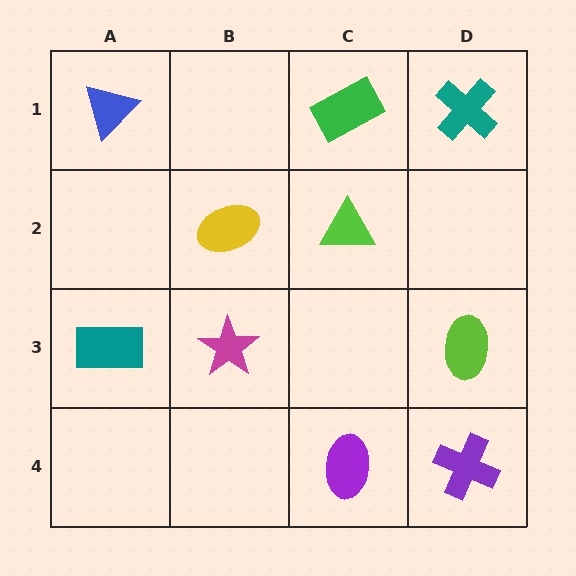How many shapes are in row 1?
3 shapes.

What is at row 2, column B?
A yellow ellipse.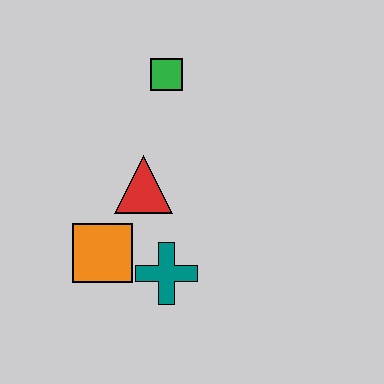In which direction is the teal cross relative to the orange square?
The teal cross is to the right of the orange square.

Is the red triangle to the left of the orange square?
No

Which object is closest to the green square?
The red triangle is closest to the green square.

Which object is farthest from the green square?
The teal cross is farthest from the green square.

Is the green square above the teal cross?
Yes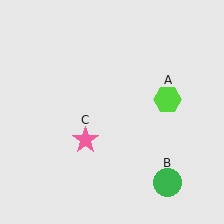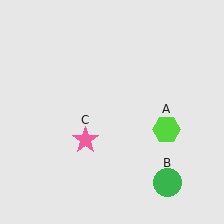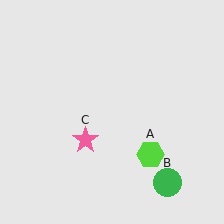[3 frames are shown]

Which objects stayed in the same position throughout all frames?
Green circle (object B) and pink star (object C) remained stationary.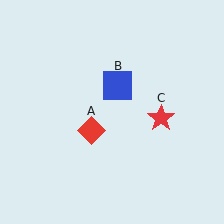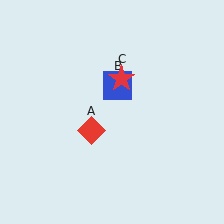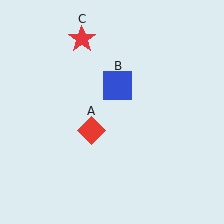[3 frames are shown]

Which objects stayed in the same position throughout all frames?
Red diamond (object A) and blue square (object B) remained stationary.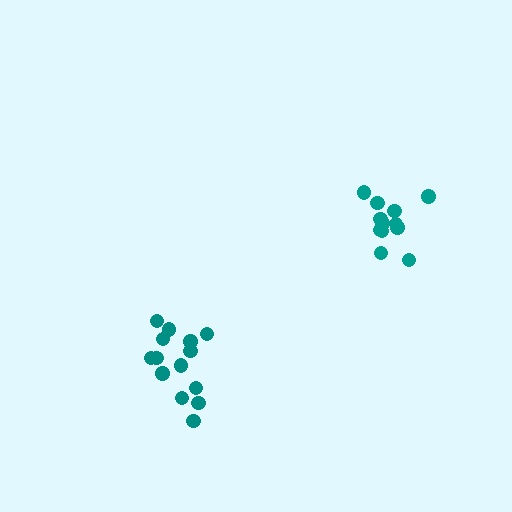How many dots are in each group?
Group 1: 13 dots, Group 2: 14 dots (27 total).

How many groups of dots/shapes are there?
There are 2 groups.